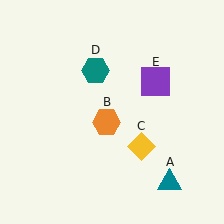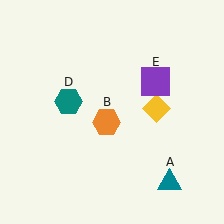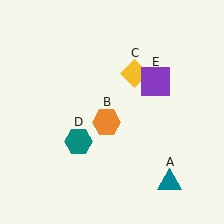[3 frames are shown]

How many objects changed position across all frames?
2 objects changed position: yellow diamond (object C), teal hexagon (object D).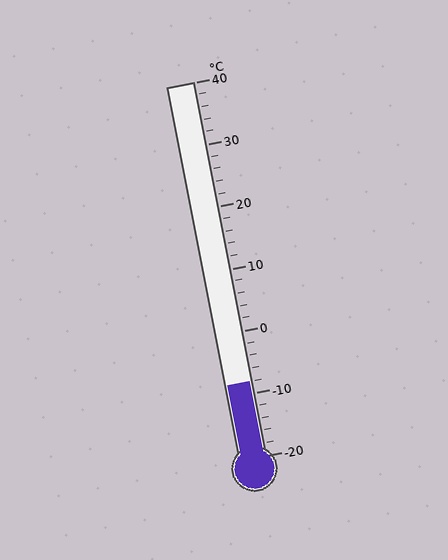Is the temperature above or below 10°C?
The temperature is below 10°C.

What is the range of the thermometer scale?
The thermometer scale ranges from -20°C to 40°C.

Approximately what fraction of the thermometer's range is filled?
The thermometer is filled to approximately 20% of its range.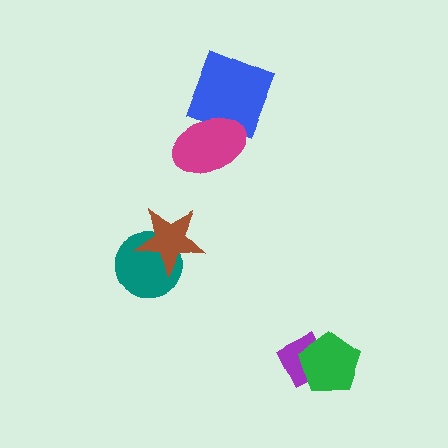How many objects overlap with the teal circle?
1 object overlaps with the teal circle.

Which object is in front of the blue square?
The magenta ellipse is in front of the blue square.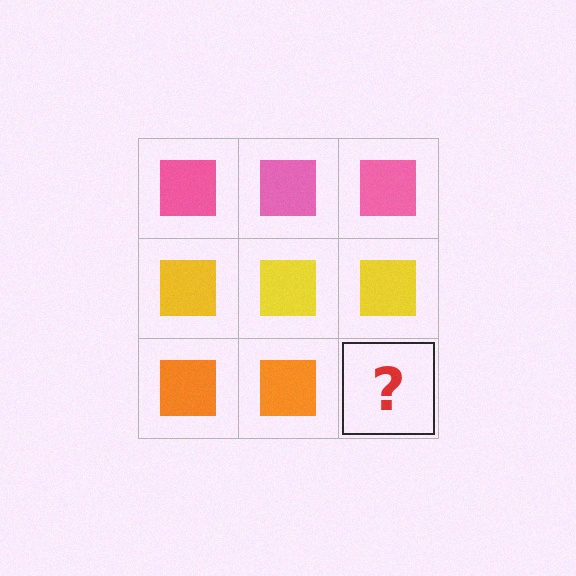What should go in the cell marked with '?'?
The missing cell should contain an orange square.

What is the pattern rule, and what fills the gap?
The rule is that each row has a consistent color. The gap should be filled with an orange square.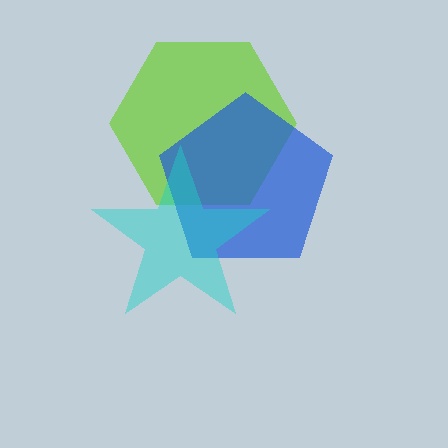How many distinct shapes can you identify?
There are 3 distinct shapes: a lime hexagon, a blue pentagon, a cyan star.